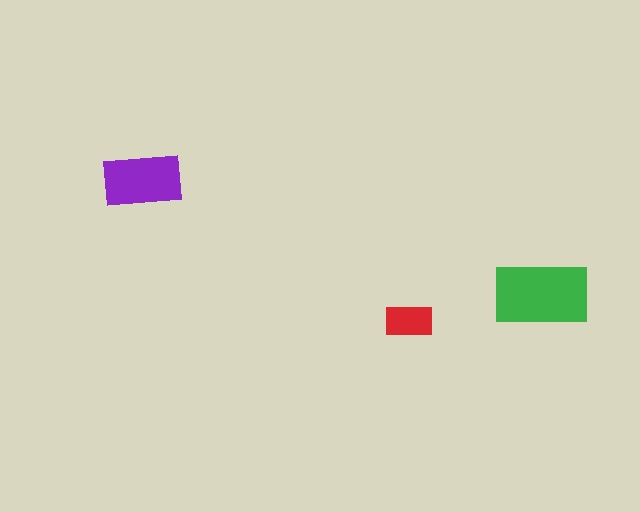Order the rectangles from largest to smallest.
the green one, the purple one, the red one.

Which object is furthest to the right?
The green rectangle is rightmost.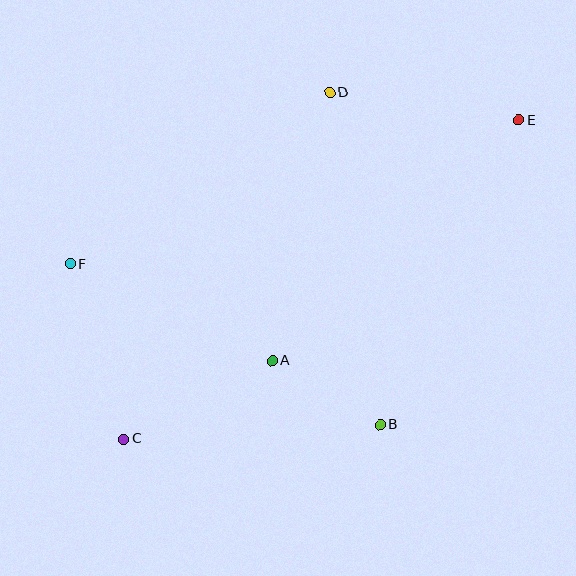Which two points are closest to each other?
Points A and B are closest to each other.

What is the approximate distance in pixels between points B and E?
The distance between B and E is approximately 334 pixels.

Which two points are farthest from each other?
Points C and E are farthest from each other.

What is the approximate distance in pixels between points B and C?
The distance between B and C is approximately 257 pixels.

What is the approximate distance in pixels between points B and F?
The distance between B and F is approximately 349 pixels.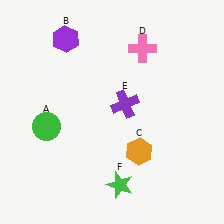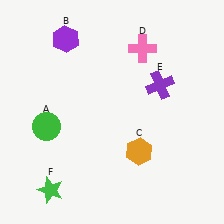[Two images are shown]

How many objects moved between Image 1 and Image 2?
2 objects moved between the two images.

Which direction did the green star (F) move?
The green star (F) moved left.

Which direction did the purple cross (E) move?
The purple cross (E) moved right.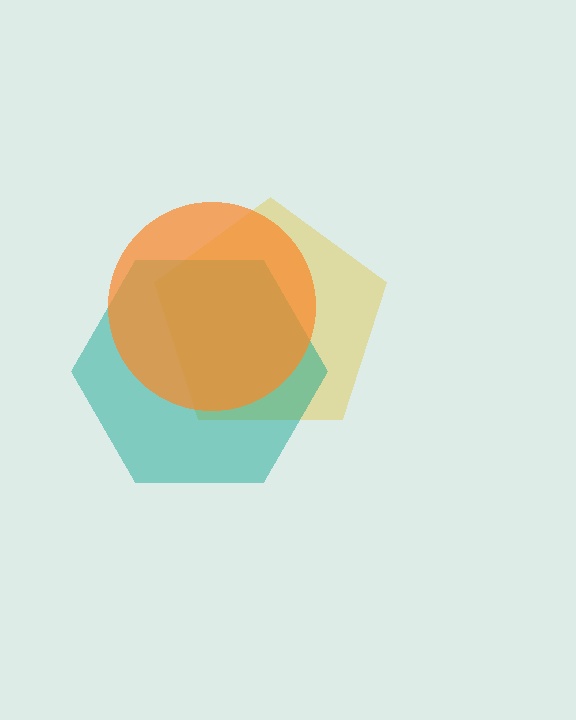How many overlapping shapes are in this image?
There are 3 overlapping shapes in the image.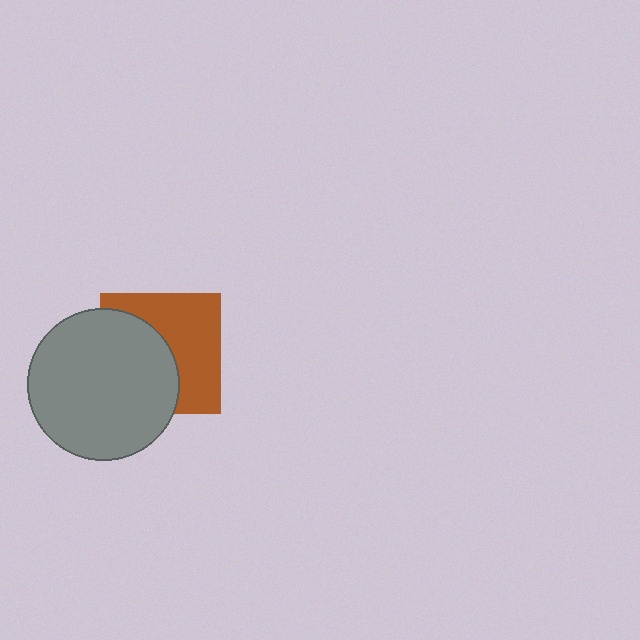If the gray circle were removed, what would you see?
You would see the complete brown square.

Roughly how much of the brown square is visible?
About half of it is visible (roughly 51%).